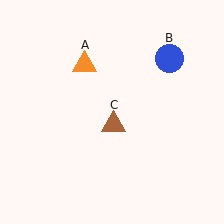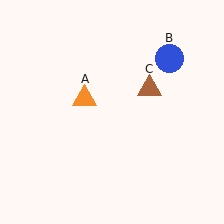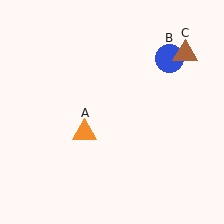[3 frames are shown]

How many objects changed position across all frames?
2 objects changed position: orange triangle (object A), brown triangle (object C).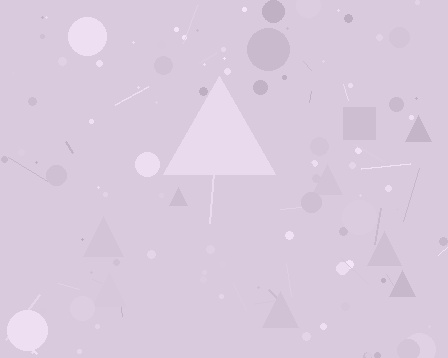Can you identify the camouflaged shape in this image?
The camouflaged shape is a triangle.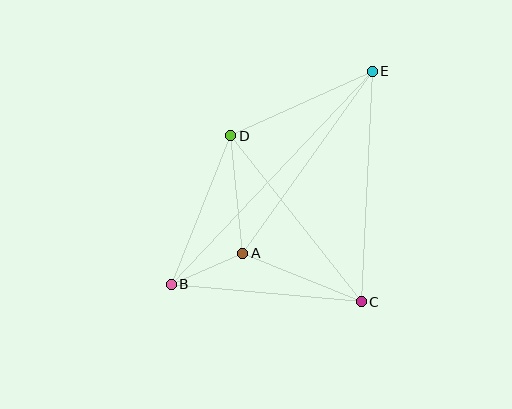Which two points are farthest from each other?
Points B and E are farthest from each other.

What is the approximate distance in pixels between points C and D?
The distance between C and D is approximately 211 pixels.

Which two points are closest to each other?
Points A and B are closest to each other.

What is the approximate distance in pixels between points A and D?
The distance between A and D is approximately 118 pixels.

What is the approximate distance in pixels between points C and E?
The distance between C and E is approximately 231 pixels.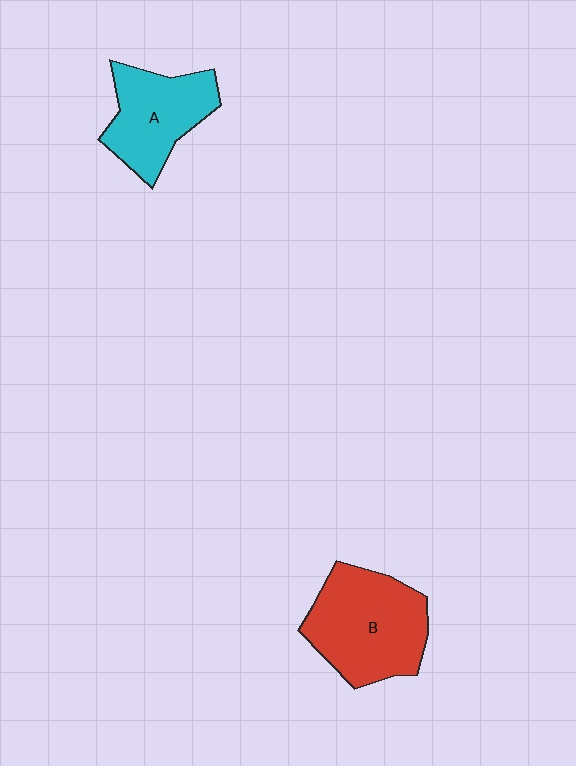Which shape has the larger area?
Shape B (red).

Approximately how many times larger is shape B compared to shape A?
Approximately 1.3 times.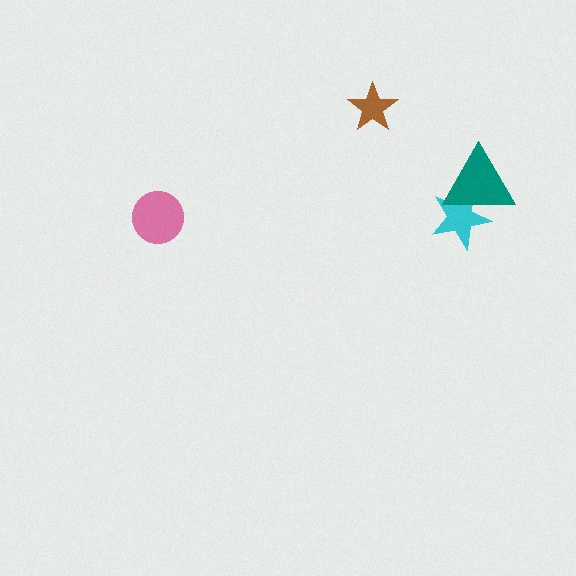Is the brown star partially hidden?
No, no other shape covers it.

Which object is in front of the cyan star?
The teal triangle is in front of the cyan star.